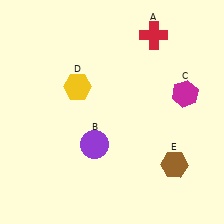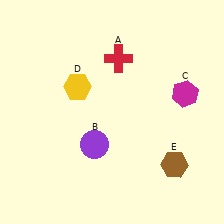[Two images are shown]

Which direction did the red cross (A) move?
The red cross (A) moved left.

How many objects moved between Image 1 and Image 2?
1 object moved between the two images.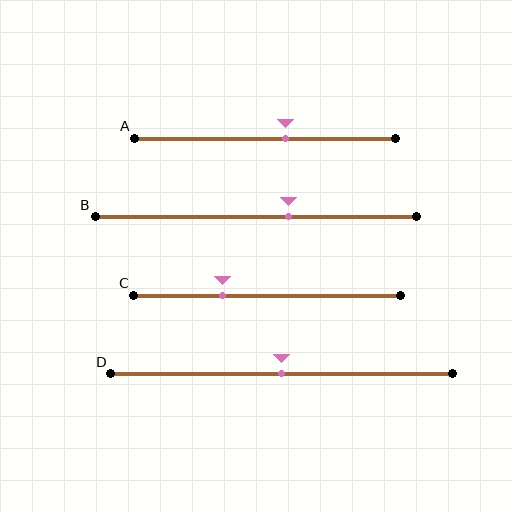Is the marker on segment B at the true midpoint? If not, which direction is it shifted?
No, the marker on segment B is shifted to the right by about 10% of the segment length.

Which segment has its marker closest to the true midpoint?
Segment D has its marker closest to the true midpoint.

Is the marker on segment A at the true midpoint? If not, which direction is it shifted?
No, the marker on segment A is shifted to the right by about 8% of the segment length.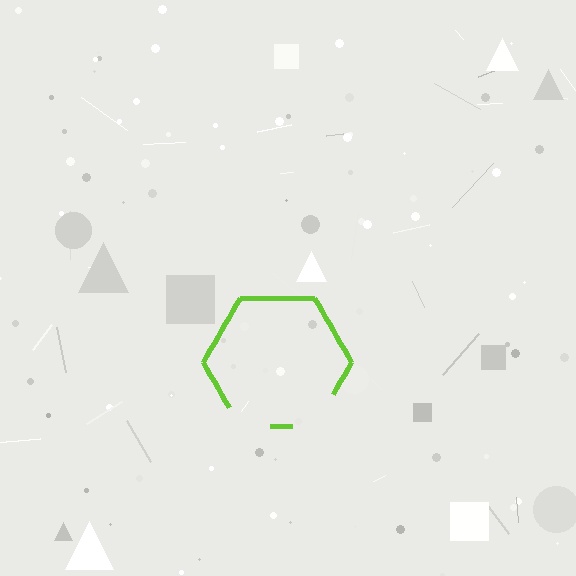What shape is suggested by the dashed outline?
The dashed outline suggests a hexagon.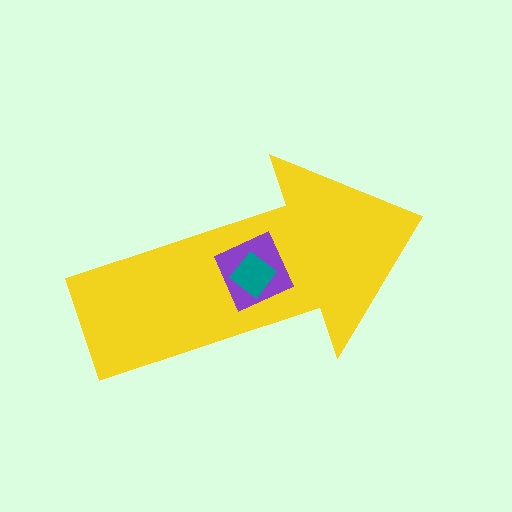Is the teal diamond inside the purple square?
Yes.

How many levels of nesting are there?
3.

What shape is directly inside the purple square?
The teal diamond.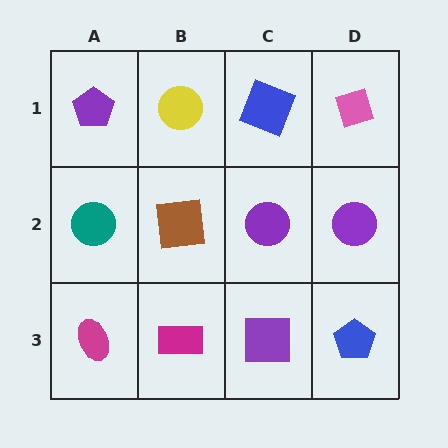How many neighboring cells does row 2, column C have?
4.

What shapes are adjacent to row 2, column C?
A blue square (row 1, column C), a purple square (row 3, column C), a brown square (row 2, column B), a purple circle (row 2, column D).